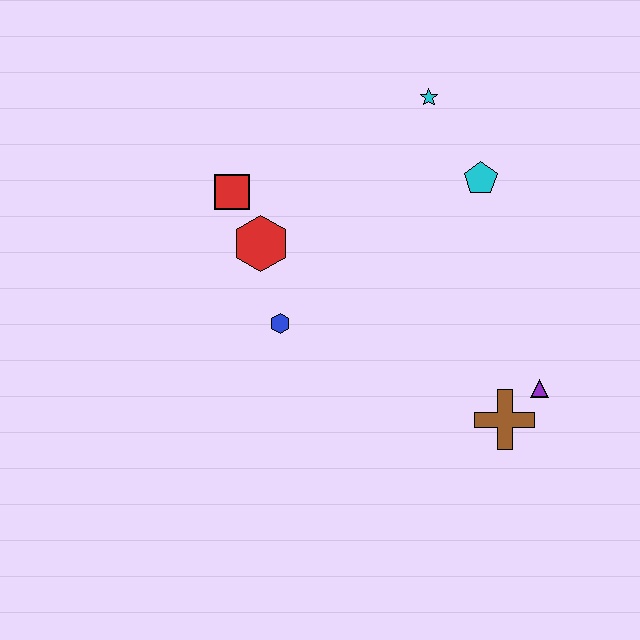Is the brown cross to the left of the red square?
No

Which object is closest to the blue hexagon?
The red hexagon is closest to the blue hexagon.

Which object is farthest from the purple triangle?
The red square is farthest from the purple triangle.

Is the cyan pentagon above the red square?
Yes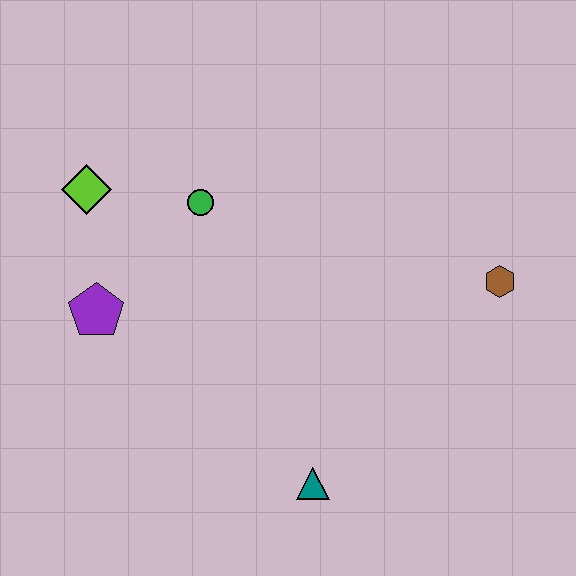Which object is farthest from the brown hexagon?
The lime diamond is farthest from the brown hexagon.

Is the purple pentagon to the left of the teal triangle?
Yes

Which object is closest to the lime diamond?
The green circle is closest to the lime diamond.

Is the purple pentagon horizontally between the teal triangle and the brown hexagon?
No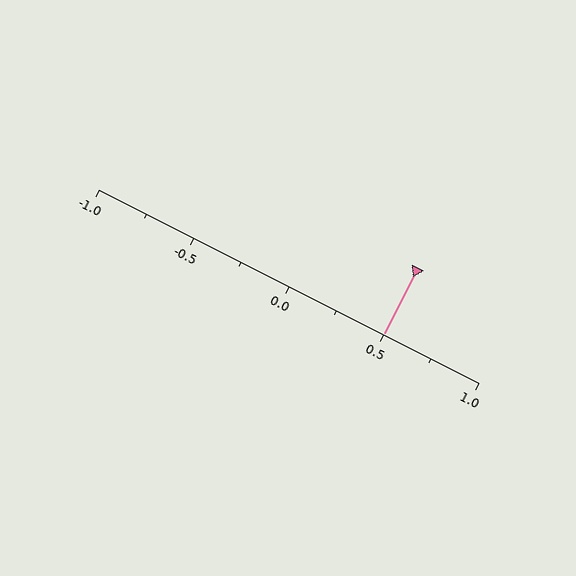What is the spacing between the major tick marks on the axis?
The major ticks are spaced 0.5 apart.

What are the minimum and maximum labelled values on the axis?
The axis runs from -1.0 to 1.0.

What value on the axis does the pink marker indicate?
The marker indicates approximately 0.5.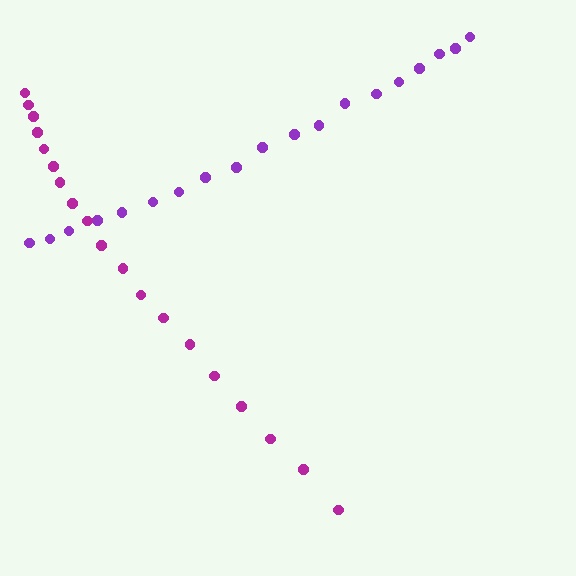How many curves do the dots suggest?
There are 2 distinct paths.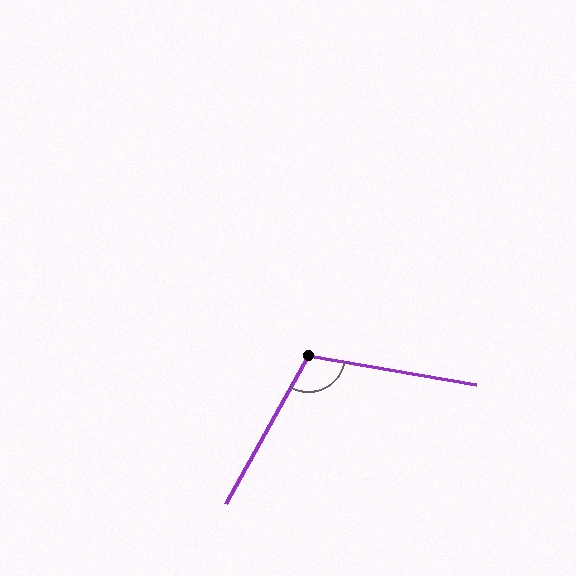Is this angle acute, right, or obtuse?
It is obtuse.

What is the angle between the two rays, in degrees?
Approximately 109 degrees.